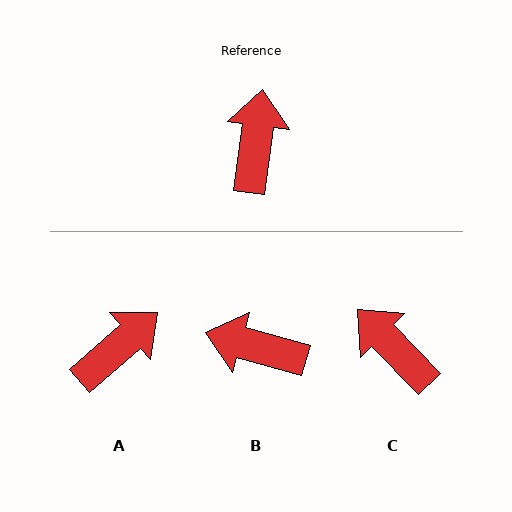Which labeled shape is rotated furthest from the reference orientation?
B, about 82 degrees away.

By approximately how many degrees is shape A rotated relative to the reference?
Approximately 41 degrees clockwise.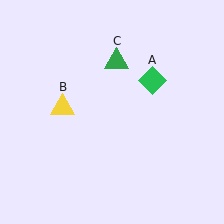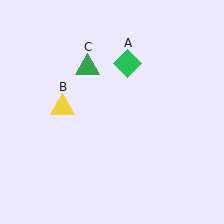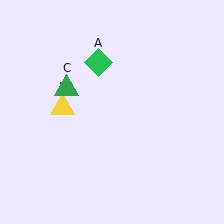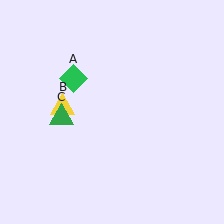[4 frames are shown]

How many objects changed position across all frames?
2 objects changed position: green diamond (object A), green triangle (object C).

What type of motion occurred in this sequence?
The green diamond (object A), green triangle (object C) rotated counterclockwise around the center of the scene.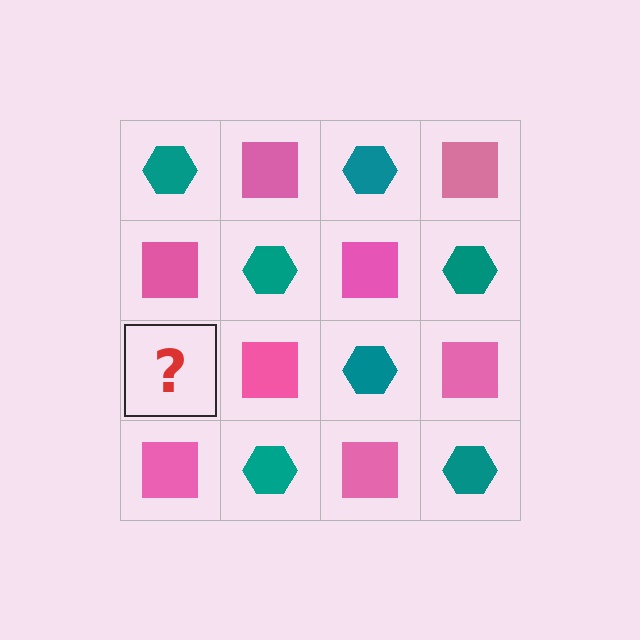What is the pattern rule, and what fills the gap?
The rule is that it alternates teal hexagon and pink square in a checkerboard pattern. The gap should be filled with a teal hexagon.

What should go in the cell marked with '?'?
The missing cell should contain a teal hexagon.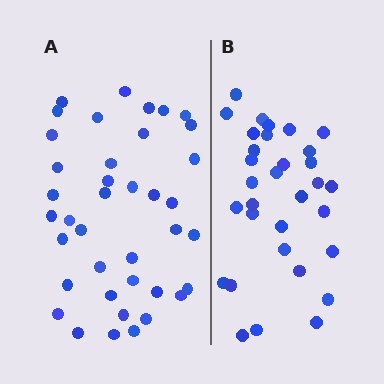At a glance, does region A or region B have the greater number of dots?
Region A (the left region) has more dots.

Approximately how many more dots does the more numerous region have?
Region A has roughly 8 or so more dots than region B.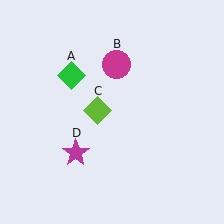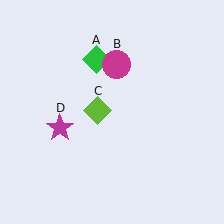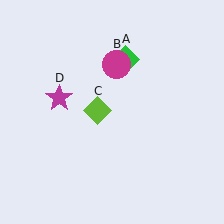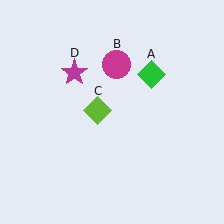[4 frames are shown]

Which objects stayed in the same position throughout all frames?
Magenta circle (object B) and lime diamond (object C) remained stationary.